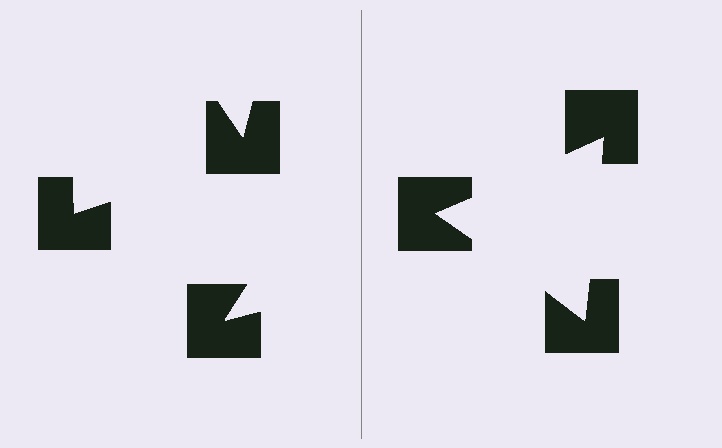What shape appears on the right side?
An illusory triangle.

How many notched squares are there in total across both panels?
6 — 3 on each side.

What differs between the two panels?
The notched squares are positioned identically on both sides; only the wedge orientations differ. On the right they align to a triangle; on the left they are misaligned.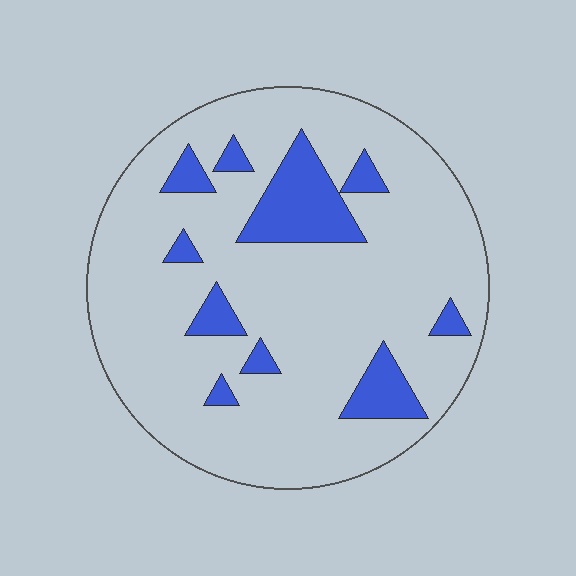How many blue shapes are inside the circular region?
10.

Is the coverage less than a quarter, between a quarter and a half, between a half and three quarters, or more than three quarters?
Less than a quarter.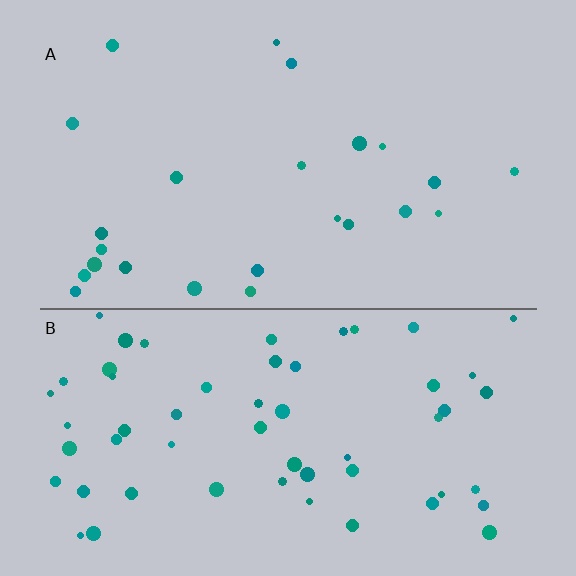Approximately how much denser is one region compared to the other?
Approximately 2.4× — region B over region A.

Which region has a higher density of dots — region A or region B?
B (the bottom).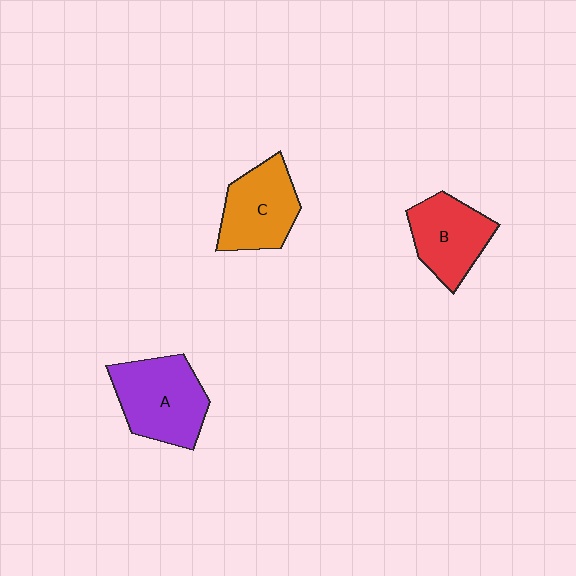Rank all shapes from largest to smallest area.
From largest to smallest: A (purple), C (orange), B (red).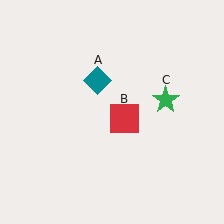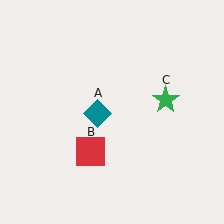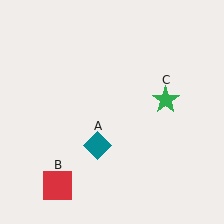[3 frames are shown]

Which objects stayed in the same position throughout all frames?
Green star (object C) remained stationary.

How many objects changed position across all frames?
2 objects changed position: teal diamond (object A), red square (object B).